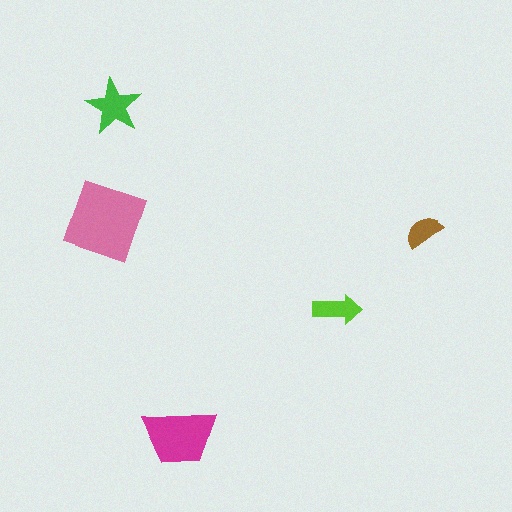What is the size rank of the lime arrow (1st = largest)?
4th.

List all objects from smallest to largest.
The brown semicircle, the lime arrow, the green star, the magenta trapezoid, the pink square.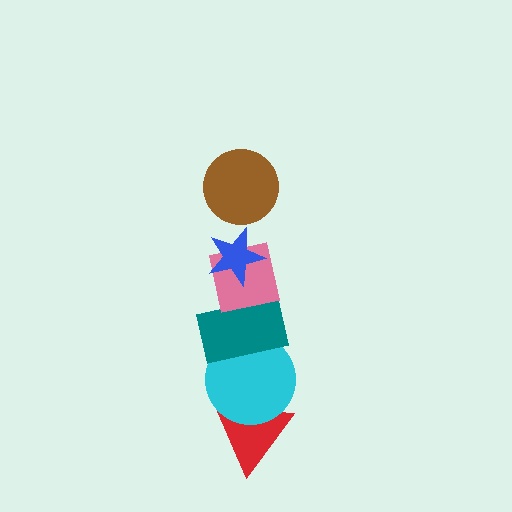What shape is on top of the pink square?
The blue star is on top of the pink square.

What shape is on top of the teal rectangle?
The pink square is on top of the teal rectangle.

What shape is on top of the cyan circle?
The teal rectangle is on top of the cyan circle.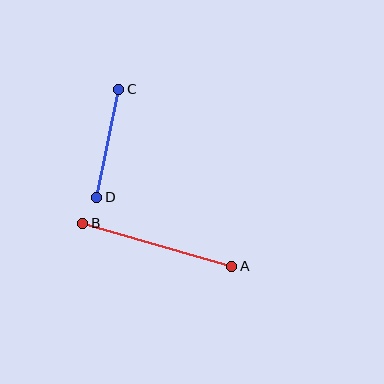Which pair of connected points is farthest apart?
Points A and B are farthest apart.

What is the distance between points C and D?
The distance is approximately 110 pixels.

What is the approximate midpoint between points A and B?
The midpoint is at approximately (157, 245) pixels.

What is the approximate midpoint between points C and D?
The midpoint is at approximately (108, 143) pixels.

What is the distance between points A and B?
The distance is approximately 155 pixels.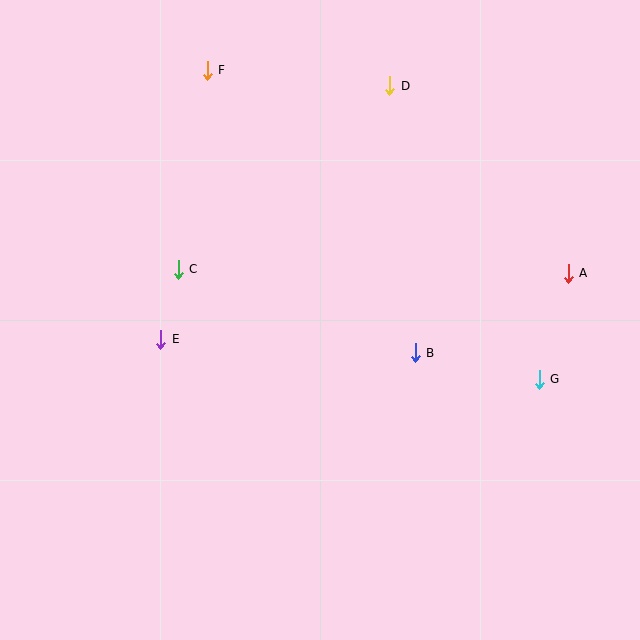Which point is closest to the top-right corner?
Point D is closest to the top-right corner.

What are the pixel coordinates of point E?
Point E is at (161, 339).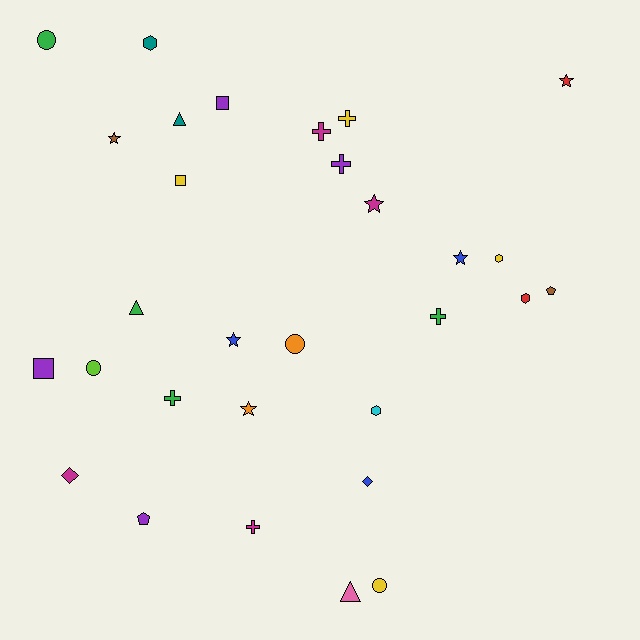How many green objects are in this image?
There are 4 green objects.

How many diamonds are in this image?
There are 2 diamonds.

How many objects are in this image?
There are 30 objects.